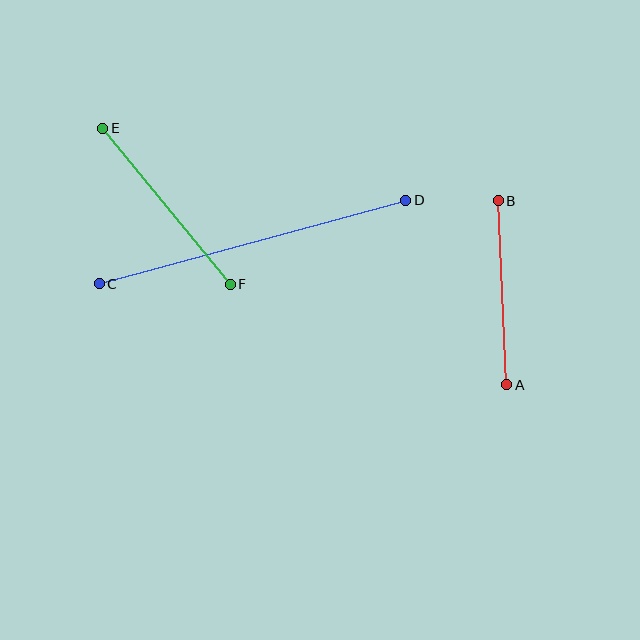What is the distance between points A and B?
The distance is approximately 184 pixels.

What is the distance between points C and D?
The distance is approximately 317 pixels.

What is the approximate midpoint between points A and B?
The midpoint is at approximately (502, 293) pixels.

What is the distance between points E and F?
The distance is approximately 202 pixels.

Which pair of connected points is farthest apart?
Points C and D are farthest apart.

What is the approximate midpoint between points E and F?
The midpoint is at approximately (167, 206) pixels.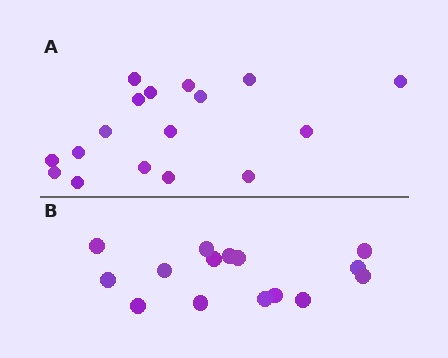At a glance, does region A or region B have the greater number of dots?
Region A (the top region) has more dots.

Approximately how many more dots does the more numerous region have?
Region A has just a few more — roughly 2 or 3 more dots than region B.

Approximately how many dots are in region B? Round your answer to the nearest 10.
About 20 dots. (The exact count is 15, which rounds to 20.)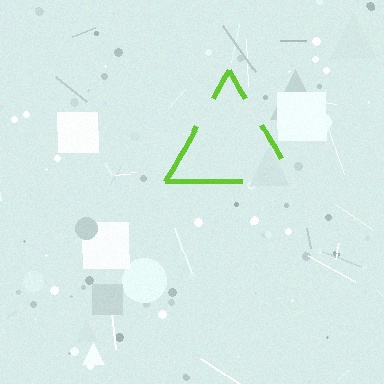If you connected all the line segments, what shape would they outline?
They would outline a triangle.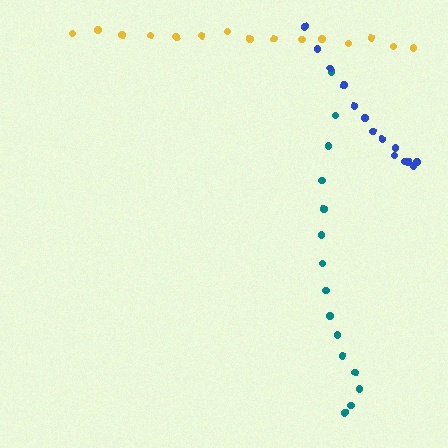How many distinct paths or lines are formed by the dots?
There are 3 distinct paths.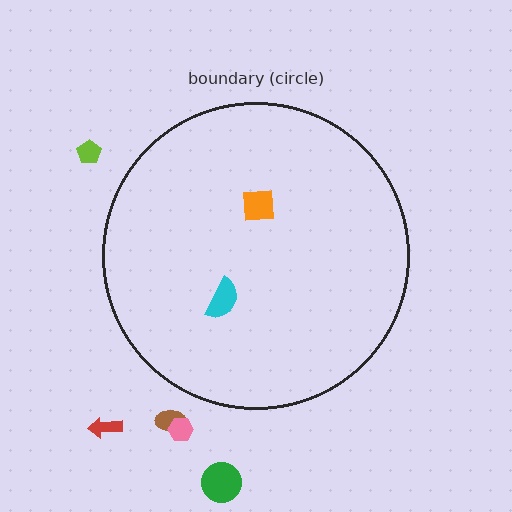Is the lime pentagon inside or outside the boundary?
Outside.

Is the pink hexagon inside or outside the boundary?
Outside.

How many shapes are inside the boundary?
2 inside, 5 outside.